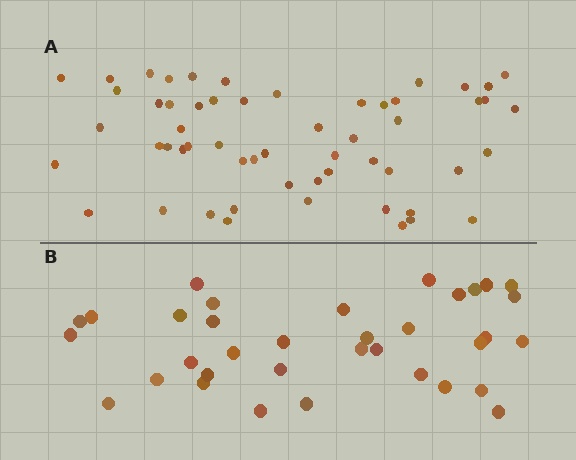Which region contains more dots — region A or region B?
Region A (the top region) has more dots.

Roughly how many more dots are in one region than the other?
Region A has approximately 20 more dots than region B.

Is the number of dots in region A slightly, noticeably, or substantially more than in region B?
Region A has substantially more. The ratio is roughly 1.6 to 1.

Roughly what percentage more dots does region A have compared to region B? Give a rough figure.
About 60% more.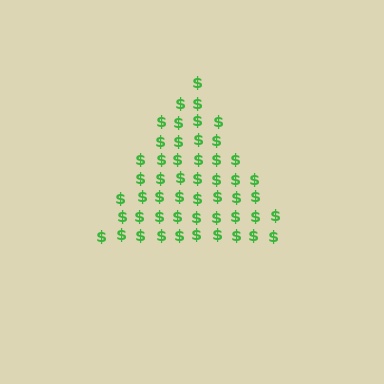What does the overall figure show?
The overall figure shows a triangle.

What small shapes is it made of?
It is made of small dollar signs.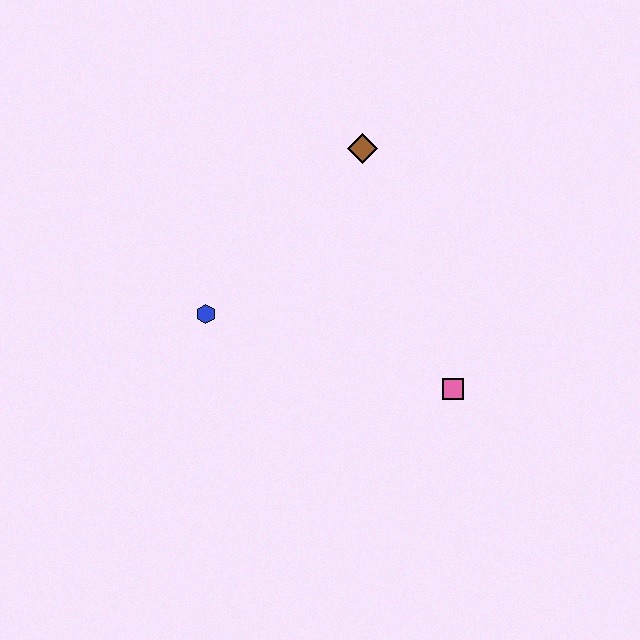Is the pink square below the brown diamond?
Yes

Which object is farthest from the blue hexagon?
The pink square is farthest from the blue hexagon.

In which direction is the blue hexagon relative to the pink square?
The blue hexagon is to the left of the pink square.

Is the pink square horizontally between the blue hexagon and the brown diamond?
No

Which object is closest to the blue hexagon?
The brown diamond is closest to the blue hexagon.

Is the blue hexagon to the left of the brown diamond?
Yes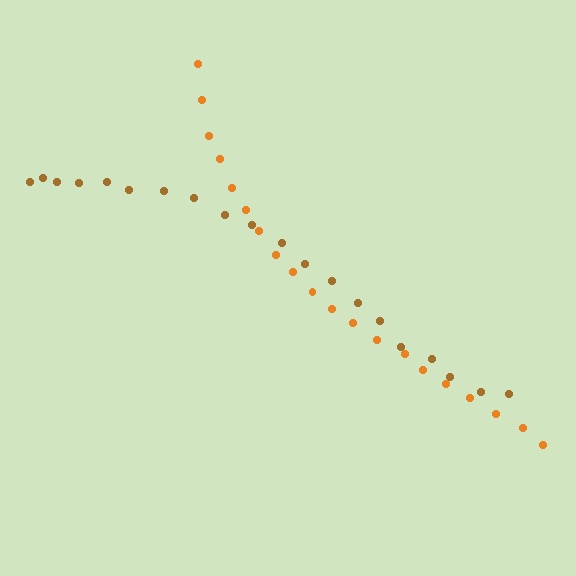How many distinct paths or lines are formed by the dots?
There are 2 distinct paths.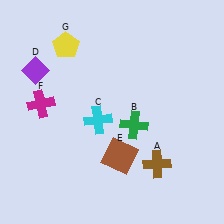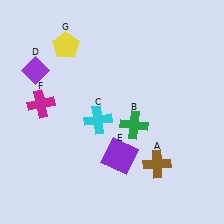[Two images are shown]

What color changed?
The square (E) changed from brown in Image 1 to purple in Image 2.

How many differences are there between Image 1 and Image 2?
There is 1 difference between the two images.